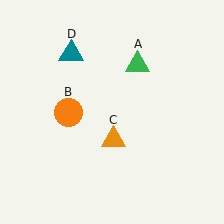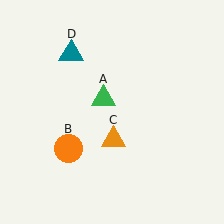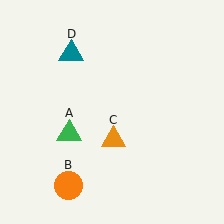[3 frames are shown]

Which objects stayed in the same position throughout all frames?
Orange triangle (object C) and teal triangle (object D) remained stationary.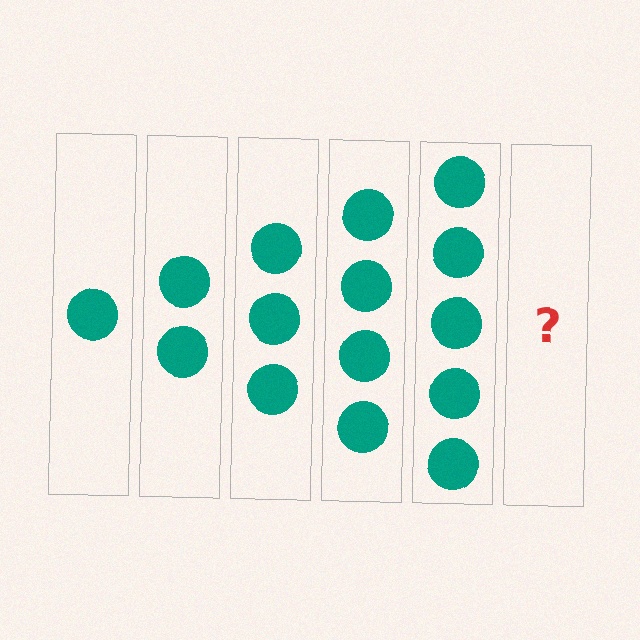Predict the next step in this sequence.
The next step is 6 circles.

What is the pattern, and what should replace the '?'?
The pattern is that each step adds one more circle. The '?' should be 6 circles.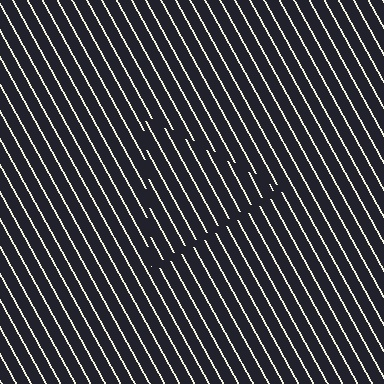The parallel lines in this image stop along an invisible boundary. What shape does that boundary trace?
An illusory triangle. The interior of the shape contains the same grating, shifted by half a period — the contour is defined by the phase discontinuity where line-ends from the inner and outer gratings abut.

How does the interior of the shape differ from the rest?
The interior of the shape contains the same grating, shifted by half a period — the contour is defined by the phase discontinuity where line-ends from the inner and outer gratings abut.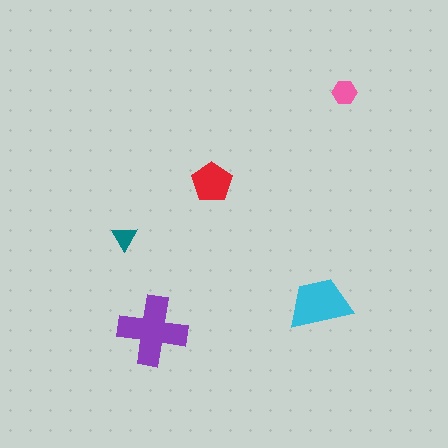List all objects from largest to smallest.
The purple cross, the cyan trapezoid, the red pentagon, the pink hexagon, the teal triangle.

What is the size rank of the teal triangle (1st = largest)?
5th.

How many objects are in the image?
There are 5 objects in the image.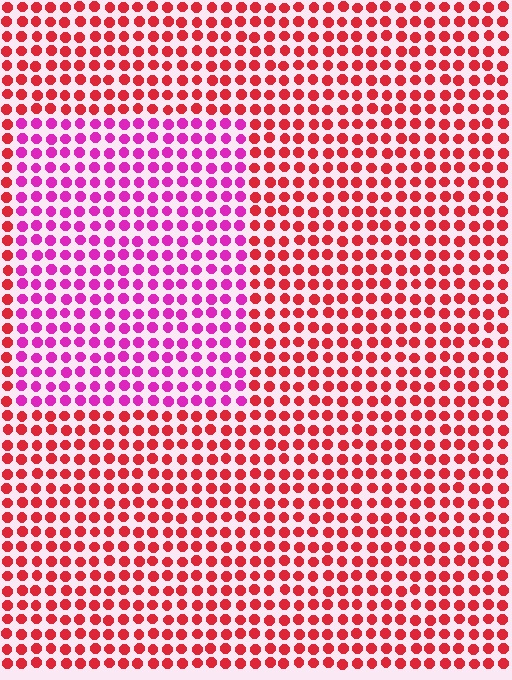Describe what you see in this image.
The image is filled with small red elements in a uniform arrangement. A rectangle-shaped region is visible where the elements are tinted to a slightly different hue, forming a subtle color boundary.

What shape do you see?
I see a rectangle.